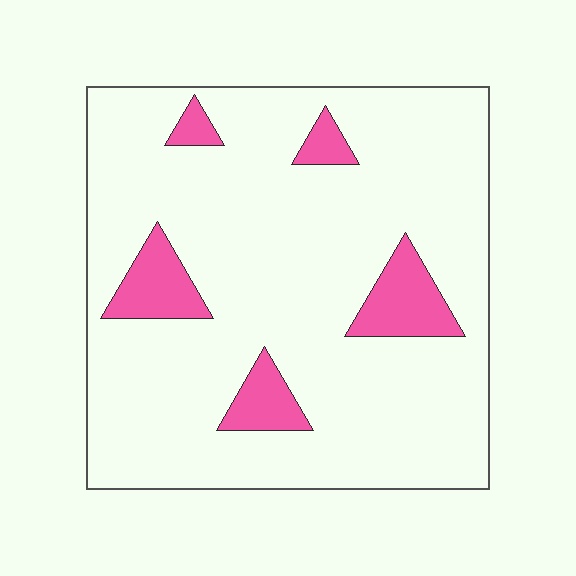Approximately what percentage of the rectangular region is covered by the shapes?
Approximately 10%.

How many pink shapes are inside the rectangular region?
5.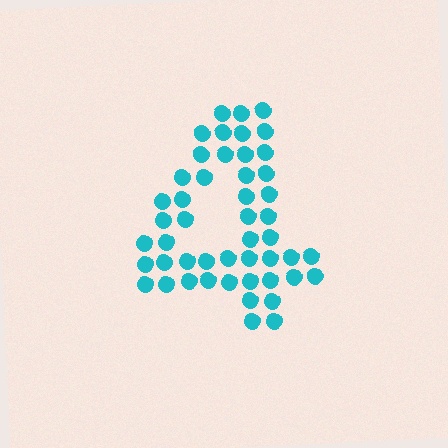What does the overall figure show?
The overall figure shows the digit 4.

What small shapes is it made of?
It is made of small circles.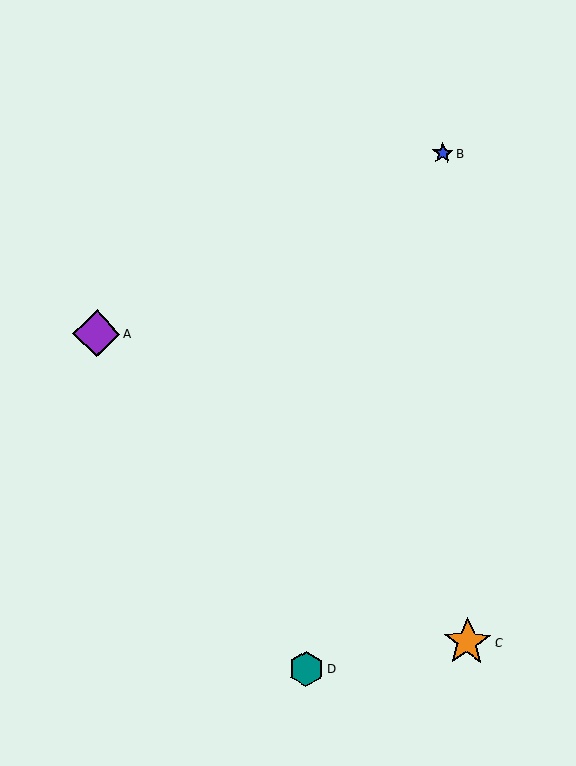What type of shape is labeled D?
Shape D is a teal hexagon.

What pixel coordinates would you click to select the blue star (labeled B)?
Click at (443, 153) to select the blue star B.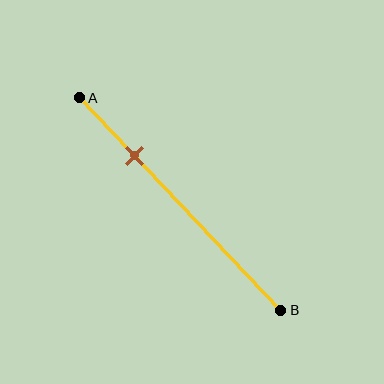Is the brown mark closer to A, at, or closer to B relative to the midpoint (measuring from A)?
The brown mark is closer to point A than the midpoint of segment AB.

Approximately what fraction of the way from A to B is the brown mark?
The brown mark is approximately 25% of the way from A to B.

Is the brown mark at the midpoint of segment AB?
No, the mark is at about 25% from A, not at the 50% midpoint.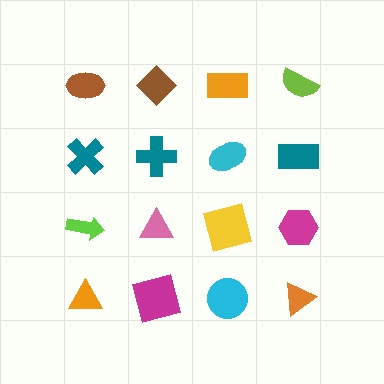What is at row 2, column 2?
A teal cross.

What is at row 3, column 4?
A magenta hexagon.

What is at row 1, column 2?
A brown diamond.